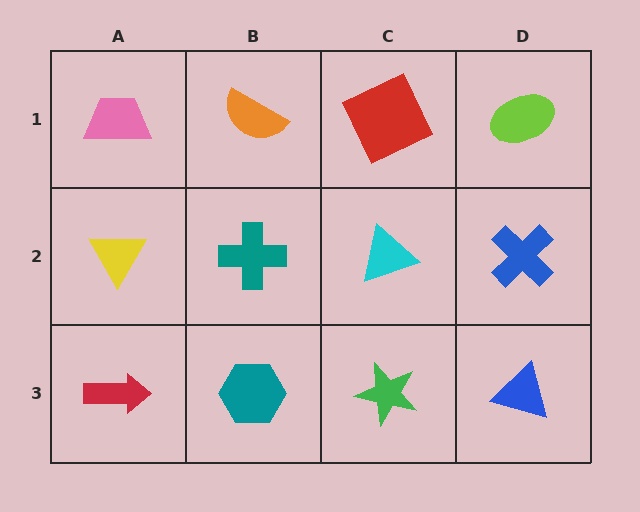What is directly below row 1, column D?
A blue cross.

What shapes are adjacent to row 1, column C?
A cyan triangle (row 2, column C), an orange semicircle (row 1, column B), a lime ellipse (row 1, column D).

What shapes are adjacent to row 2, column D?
A lime ellipse (row 1, column D), a blue triangle (row 3, column D), a cyan triangle (row 2, column C).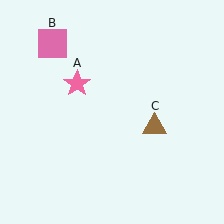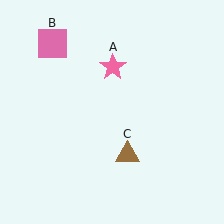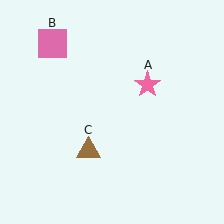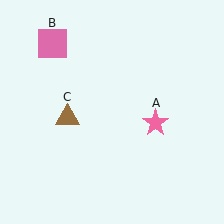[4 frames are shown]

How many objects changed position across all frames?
2 objects changed position: pink star (object A), brown triangle (object C).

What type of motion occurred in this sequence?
The pink star (object A), brown triangle (object C) rotated clockwise around the center of the scene.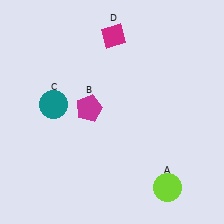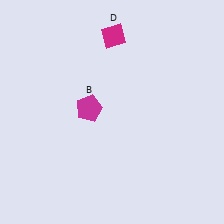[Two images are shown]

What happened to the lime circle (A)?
The lime circle (A) was removed in Image 2. It was in the bottom-right area of Image 1.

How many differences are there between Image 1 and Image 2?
There are 2 differences between the two images.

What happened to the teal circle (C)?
The teal circle (C) was removed in Image 2. It was in the top-left area of Image 1.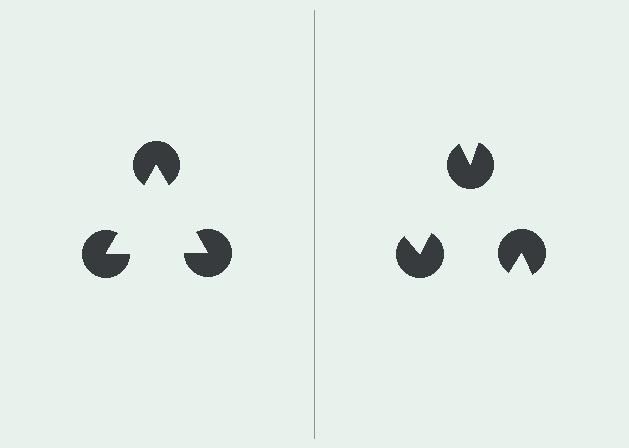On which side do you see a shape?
An illusory triangle appears on the left side. On the right side the wedge cuts are rotated, so no coherent shape forms.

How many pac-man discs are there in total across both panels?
6 — 3 on each side.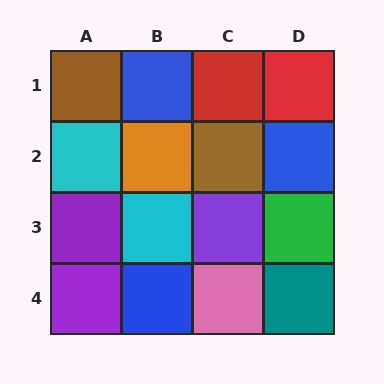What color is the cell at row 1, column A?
Brown.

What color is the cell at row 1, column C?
Red.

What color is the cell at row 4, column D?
Teal.